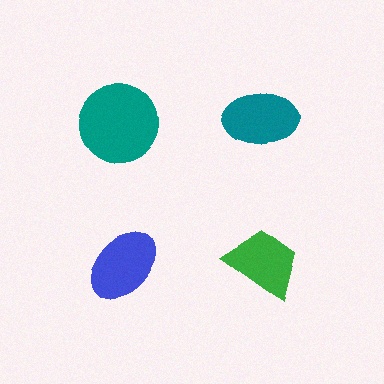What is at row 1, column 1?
A teal circle.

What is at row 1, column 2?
A teal ellipse.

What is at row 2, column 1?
A blue ellipse.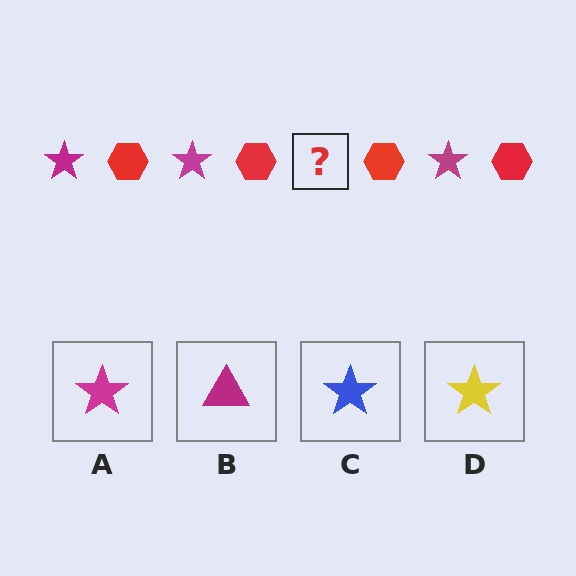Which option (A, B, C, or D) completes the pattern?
A.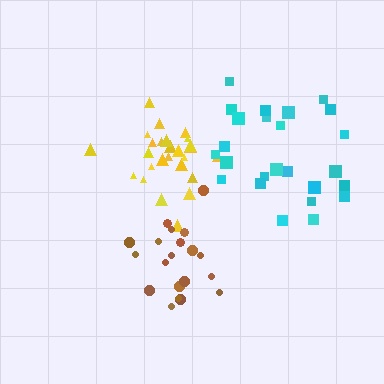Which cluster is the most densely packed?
Brown.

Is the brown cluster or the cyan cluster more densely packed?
Brown.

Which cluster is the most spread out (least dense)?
Cyan.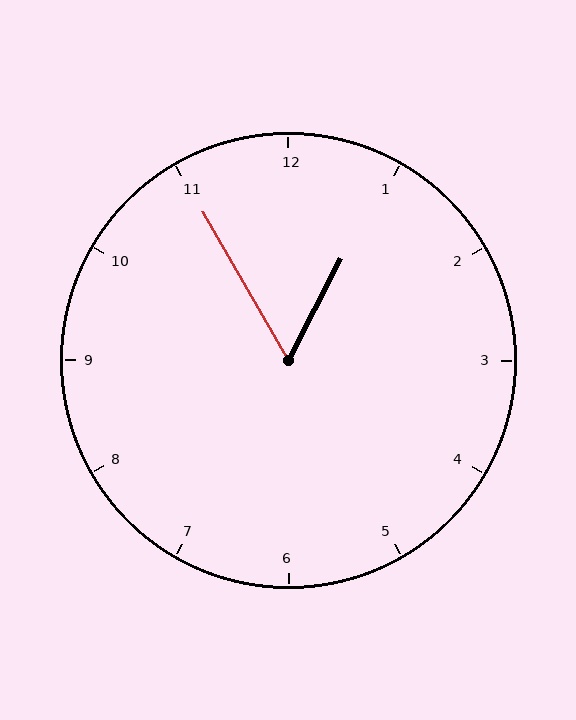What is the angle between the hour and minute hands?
Approximately 58 degrees.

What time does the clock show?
12:55.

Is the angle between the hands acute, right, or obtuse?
It is acute.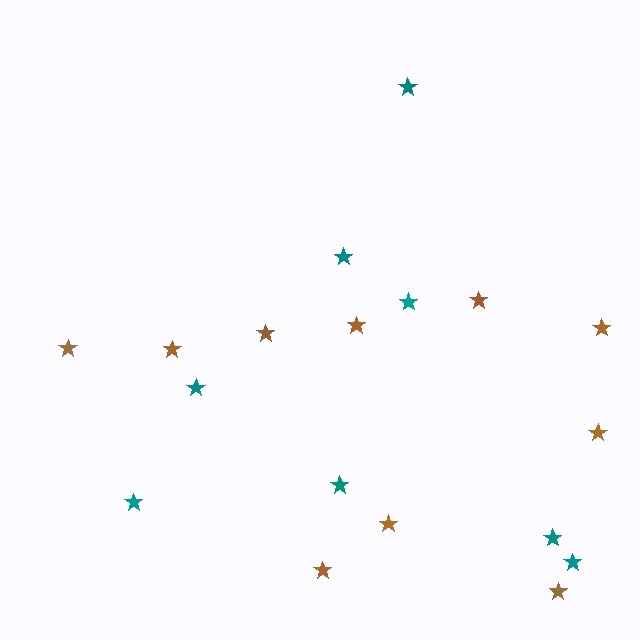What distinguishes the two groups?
There are 2 groups: one group of brown stars (10) and one group of teal stars (8).